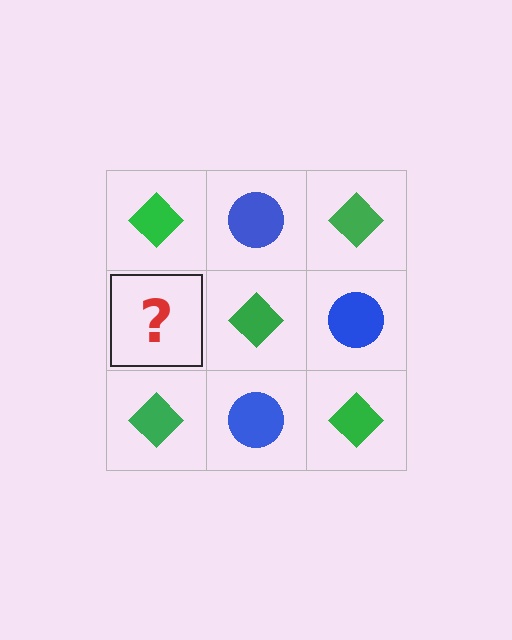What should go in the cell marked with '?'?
The missing cell should contain a blue circle.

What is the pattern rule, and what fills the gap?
The rule is that it alternates green diamond and blue circle in a checkerboard pattern. The gap should be filled with a blue circle.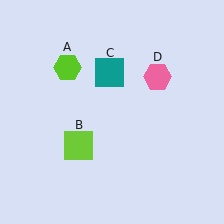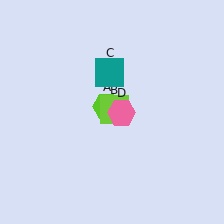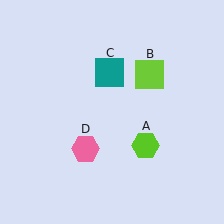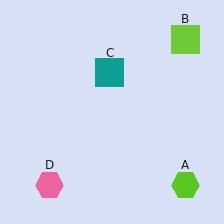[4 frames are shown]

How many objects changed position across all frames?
3 objects changed position: lime hexagon (object A), lime square (object B), pink hexagon (object D).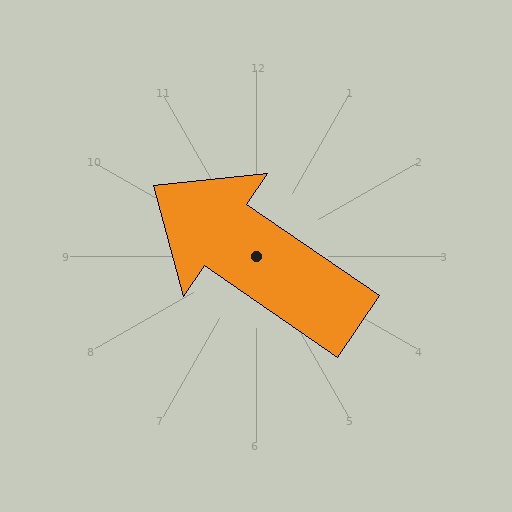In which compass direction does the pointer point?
Northwest.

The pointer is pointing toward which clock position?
Roughly 10 o'clock.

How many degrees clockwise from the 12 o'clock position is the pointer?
Approximately 305 degrees.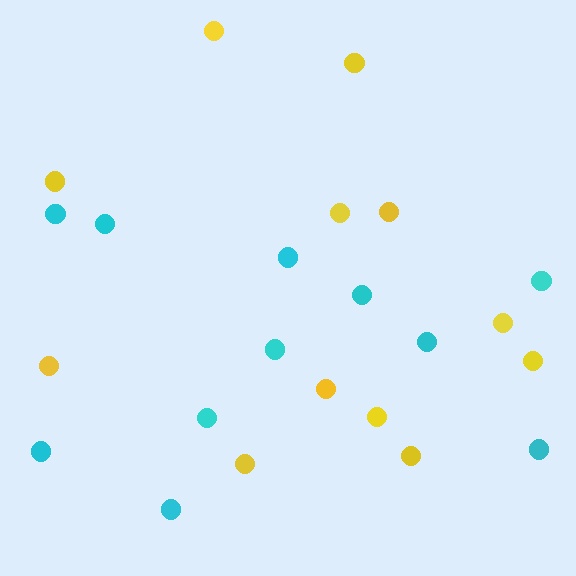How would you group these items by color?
There are 2 groups: one group of yellow circles (12) and one group of cyan circles (11).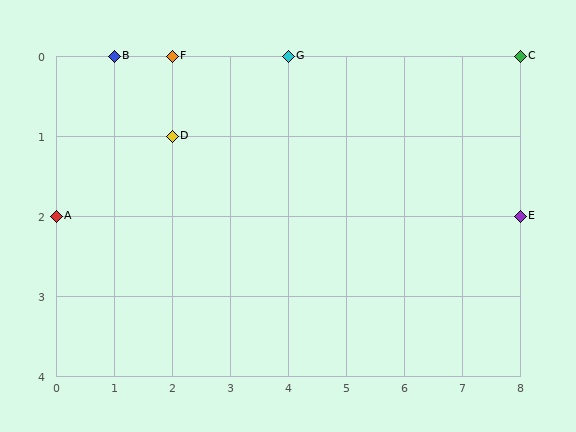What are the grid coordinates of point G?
Point G is at grid coordinates (4, 0).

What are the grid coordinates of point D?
Point D is at grid coordinates (2, 1).